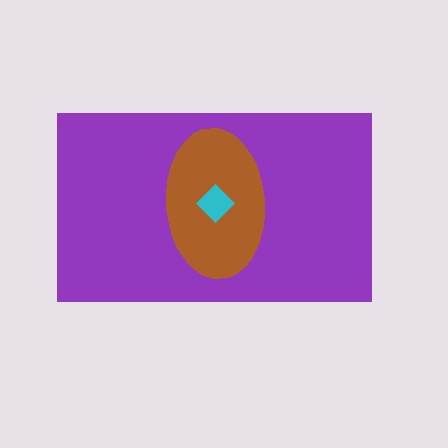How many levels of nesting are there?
3.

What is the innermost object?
The cyan diamond.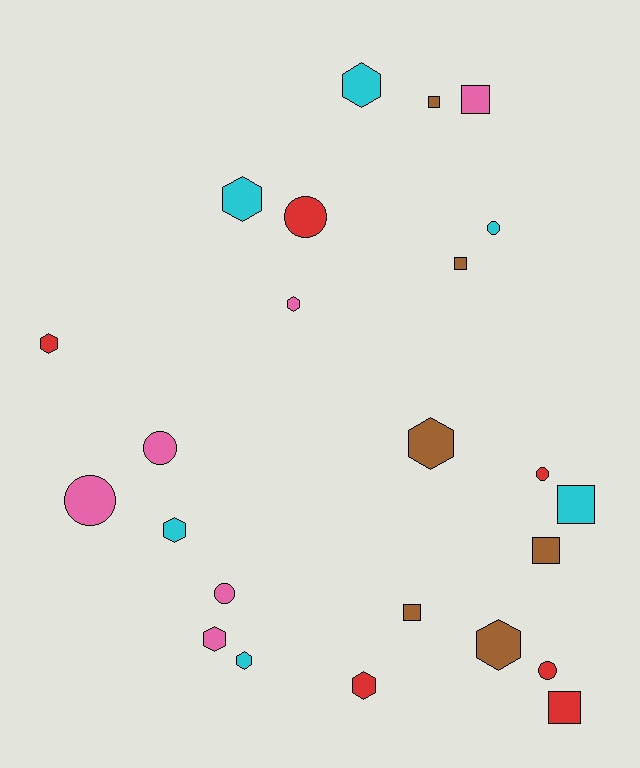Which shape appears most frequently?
Hexagon, with 10 objects.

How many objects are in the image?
There are 24 objects.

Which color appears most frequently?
Pink, with 6 objects.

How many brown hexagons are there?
There are 2 brown hexagons.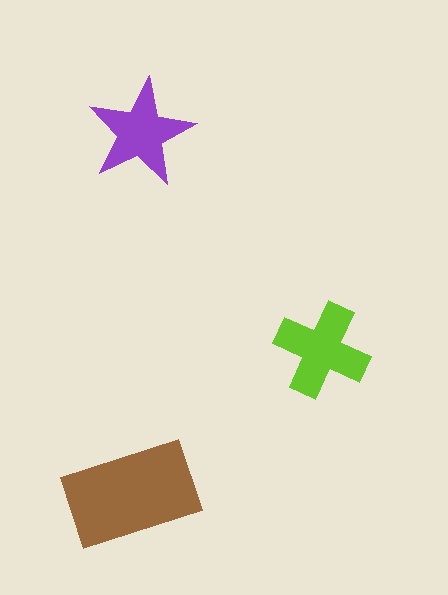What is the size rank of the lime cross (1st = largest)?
2nd.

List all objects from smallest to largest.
The purple star, the lime cross, the brown rectangle.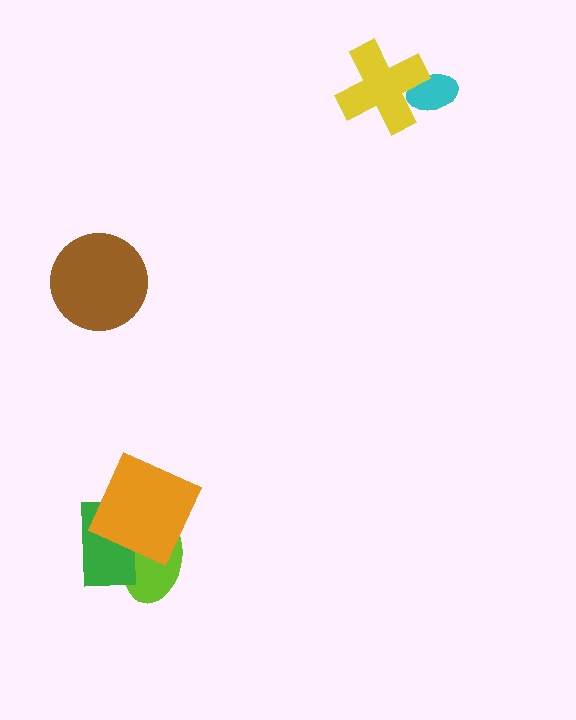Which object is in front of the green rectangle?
The orange square is in front of the green rectangle.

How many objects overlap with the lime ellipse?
2 objects overlap with the lime ellipse.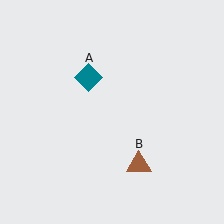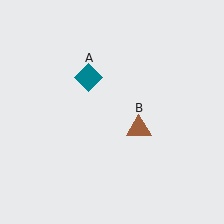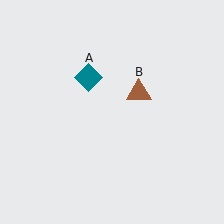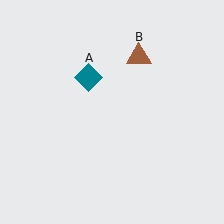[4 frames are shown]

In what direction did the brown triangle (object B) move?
The brown triangle (object B) moved up.